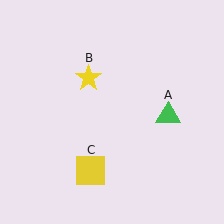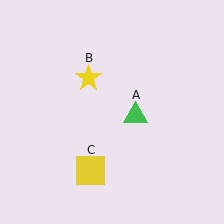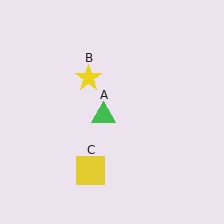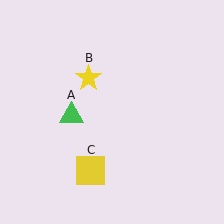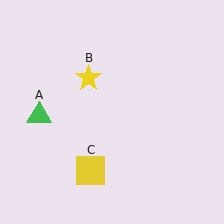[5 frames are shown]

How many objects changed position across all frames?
1 object changed position: green triangle (object A).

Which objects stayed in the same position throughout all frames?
Yellow star (object B) and yellow square (object C) remained stationary.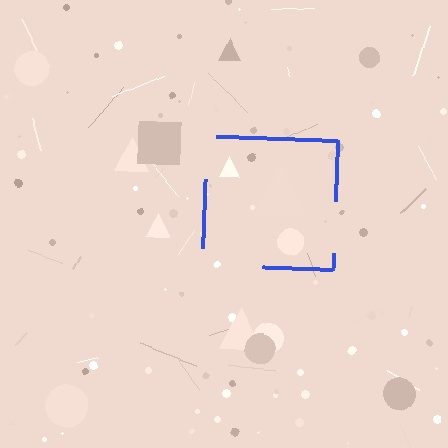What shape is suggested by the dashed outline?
The dashed outline suggests a square.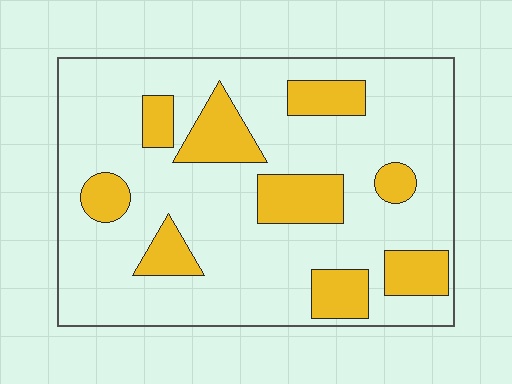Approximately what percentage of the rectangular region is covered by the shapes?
Approximately 25%.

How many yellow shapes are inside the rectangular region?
9.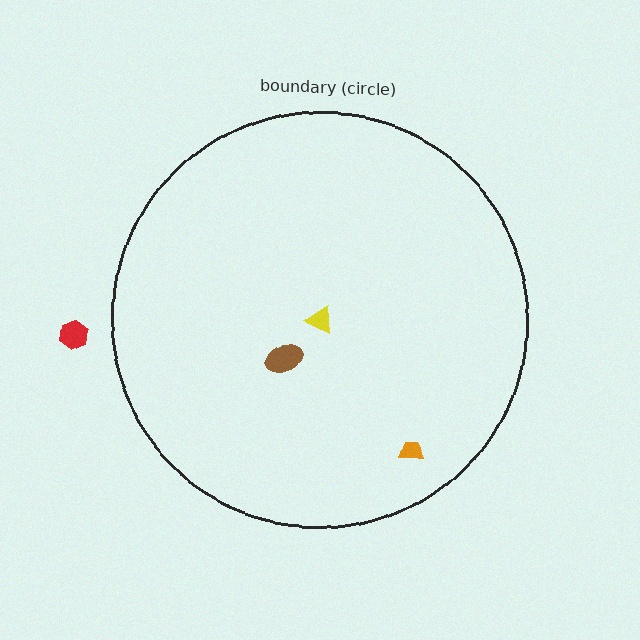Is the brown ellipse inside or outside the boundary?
Inside.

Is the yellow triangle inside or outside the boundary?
Inside.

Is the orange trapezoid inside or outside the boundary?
Inside.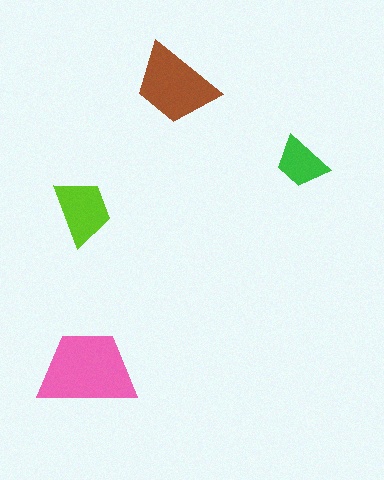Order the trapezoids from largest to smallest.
the pink one, the brown one, the lime one, the green one.